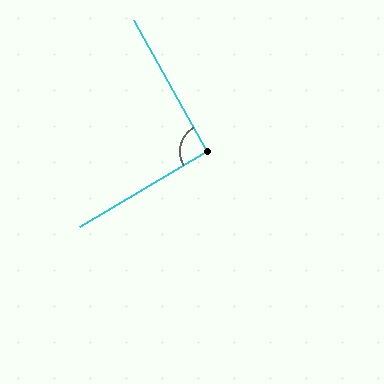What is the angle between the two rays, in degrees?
Approximately 92 degrees.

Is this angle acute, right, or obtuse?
It is approximately a right angle.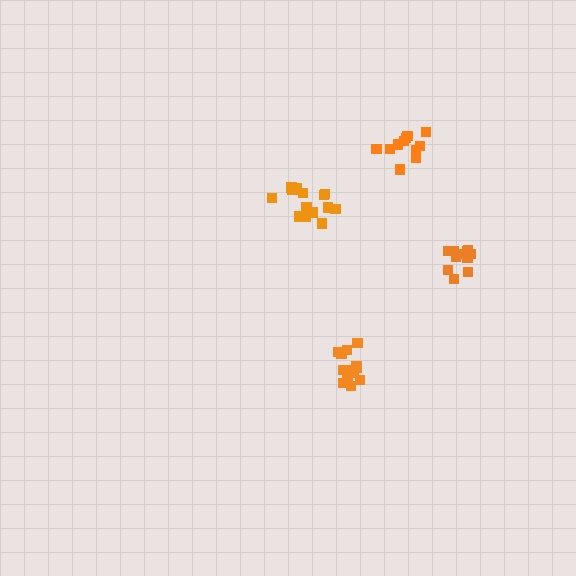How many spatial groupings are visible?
There are 4 spatial groupings.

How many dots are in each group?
Group 1: 13 dots, Group 2: 11 dots, Group 3: 11 dots, Group 4: 14 dots (49 total).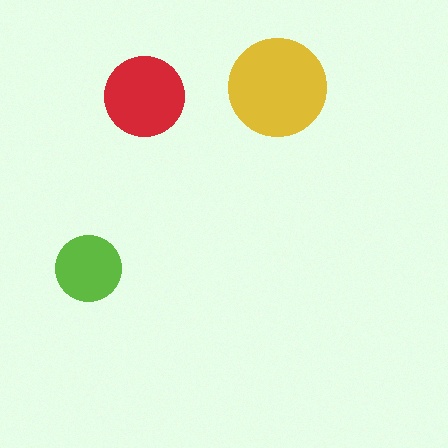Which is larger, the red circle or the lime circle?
The red one.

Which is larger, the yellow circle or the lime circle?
The yellow one.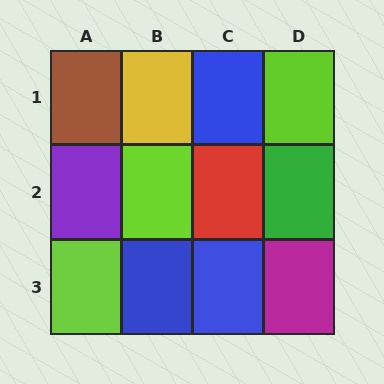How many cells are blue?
3 cells are blue.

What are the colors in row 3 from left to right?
Lime, blue, blue, magenta.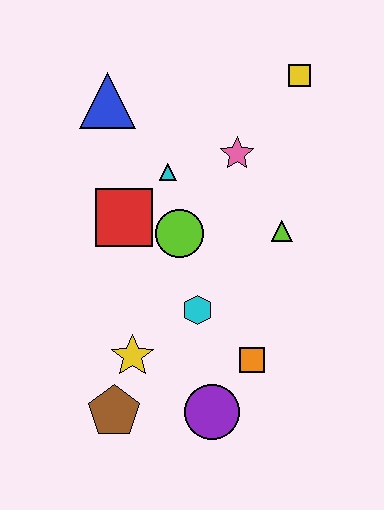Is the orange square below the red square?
Yes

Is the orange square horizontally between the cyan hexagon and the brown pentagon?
No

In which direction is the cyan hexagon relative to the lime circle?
The cyan hexagon is below the lime circle.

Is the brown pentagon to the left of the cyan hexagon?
Yes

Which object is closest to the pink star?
The cyan triangle is closest to the pink star.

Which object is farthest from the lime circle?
The yellow square is farthest from the lime circle.